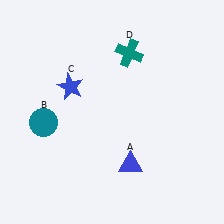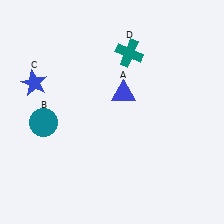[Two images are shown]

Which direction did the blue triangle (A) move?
The blue triangle (A) moved up.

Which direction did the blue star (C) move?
The blue star (C) moved left.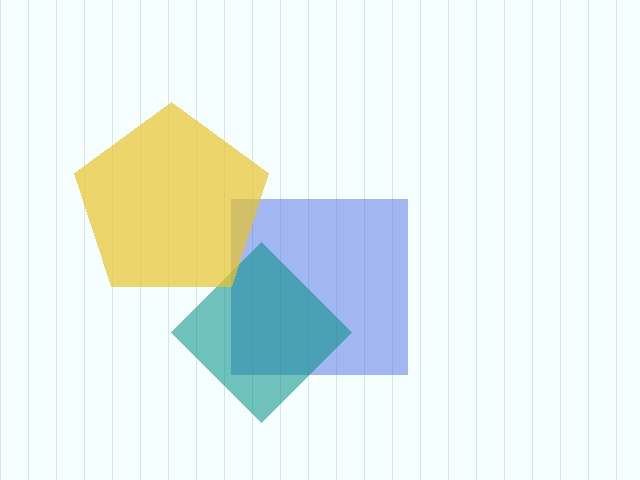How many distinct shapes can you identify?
There are 3 distinct shapes: a blue square, a teal diamond, a yellow pentagon.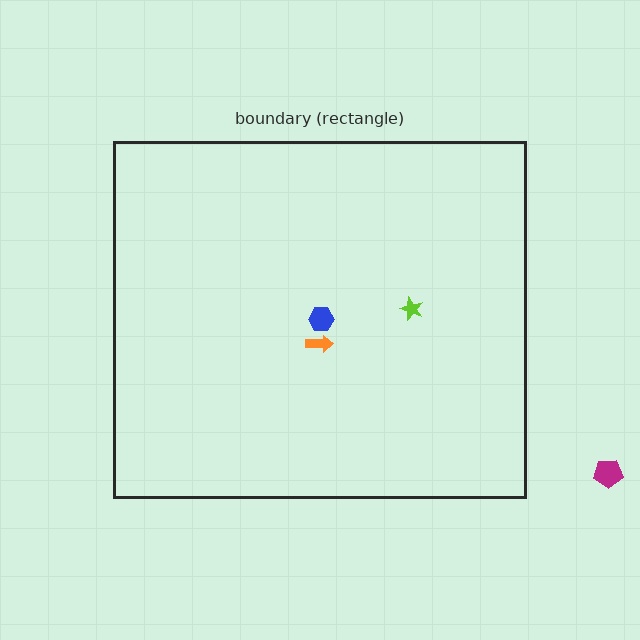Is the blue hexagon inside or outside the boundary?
Inside.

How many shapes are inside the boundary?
3 inside, 1 outside.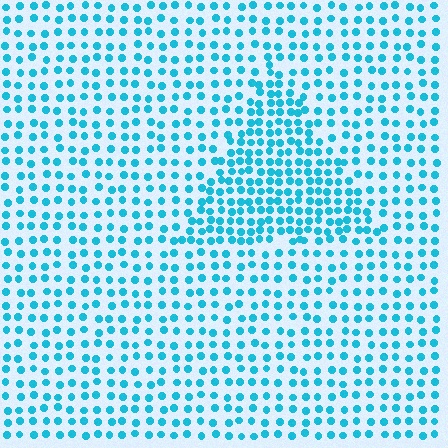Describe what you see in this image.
The image contains small cyan elements arranged at two different densities. A triangle-shaped region is visible where the elements are more densely packed than the surrounding area.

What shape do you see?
I see a triangle.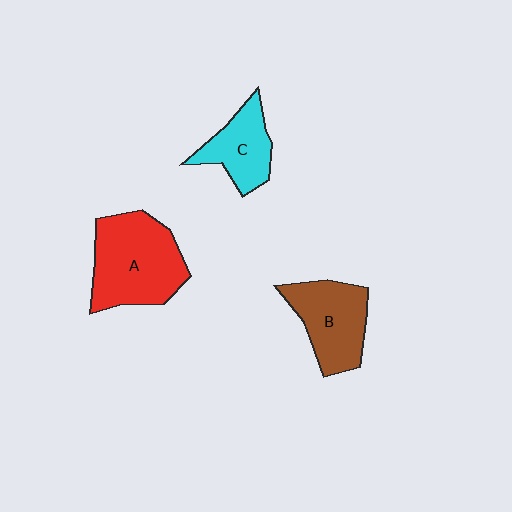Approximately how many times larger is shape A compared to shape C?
Approximately 1.7 times.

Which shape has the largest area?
Shape A (red).